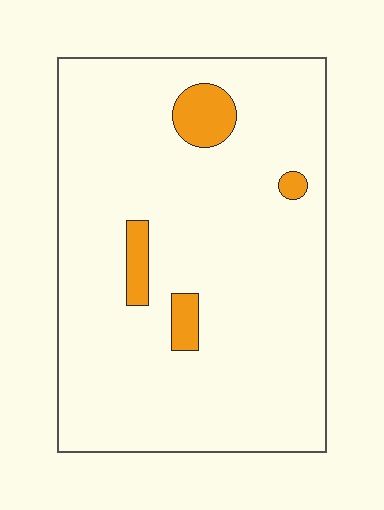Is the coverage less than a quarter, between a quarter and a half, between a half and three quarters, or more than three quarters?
Less than a quarter.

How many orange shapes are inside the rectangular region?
4.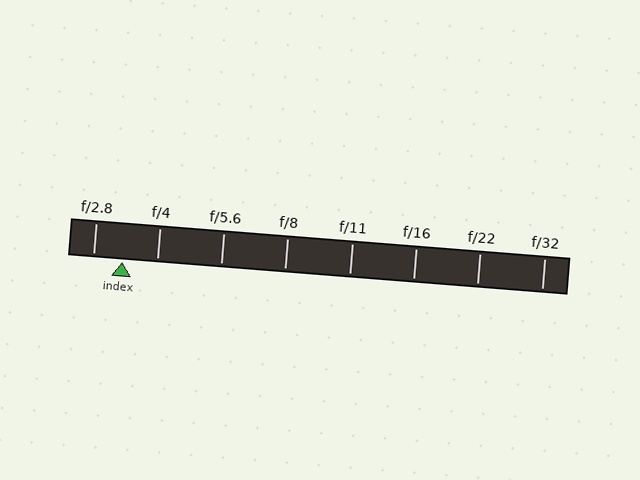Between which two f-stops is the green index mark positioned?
The index mark is between f/2.8 and f/4.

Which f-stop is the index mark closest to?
The index mark is closest to f/2.8.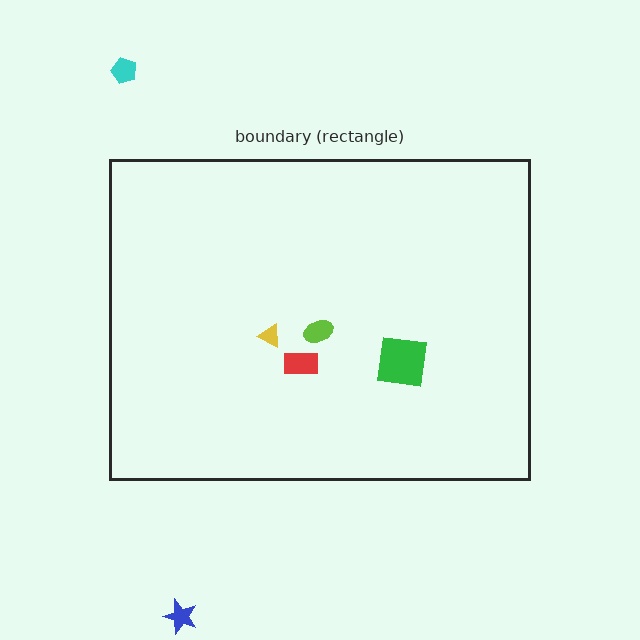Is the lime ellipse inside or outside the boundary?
Inside.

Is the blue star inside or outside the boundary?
Outside.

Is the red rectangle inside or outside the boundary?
Inside.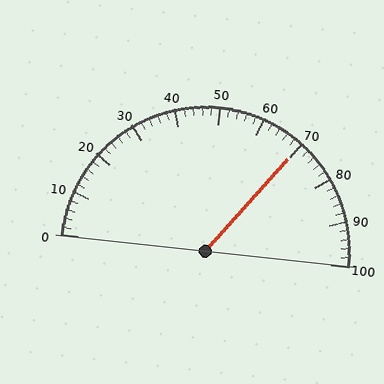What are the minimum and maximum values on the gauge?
The gauge ranges from 0 to 100.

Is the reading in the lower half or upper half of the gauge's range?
The reading is in the upper half of the range (0 to 100).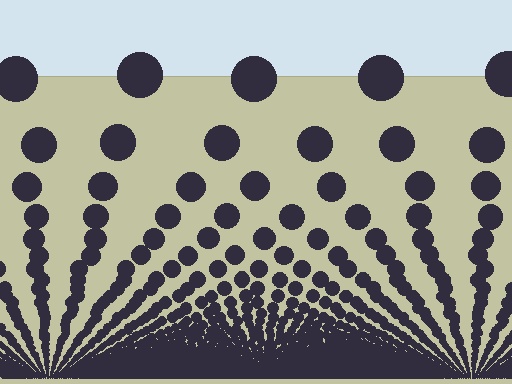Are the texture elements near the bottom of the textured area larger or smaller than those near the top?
Smaller. The gradient is inverted — elements near the bottom are smaller and denser.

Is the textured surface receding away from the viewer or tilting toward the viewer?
The surface appears to tilt toward the viewer. Texture elements get larger and sparser toward the top.